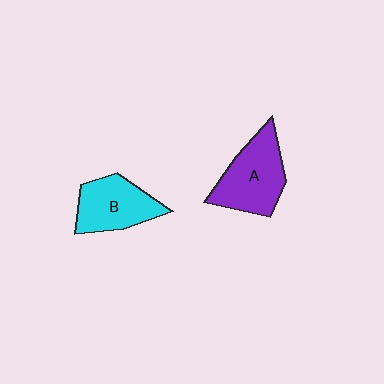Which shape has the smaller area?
Shape B (cyan).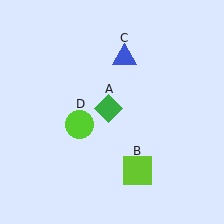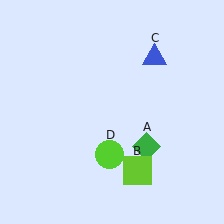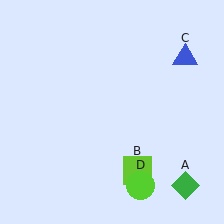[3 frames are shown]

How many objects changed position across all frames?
3 objects changed position: green diamond (object A), blue triangle (object C), lime circle (object D).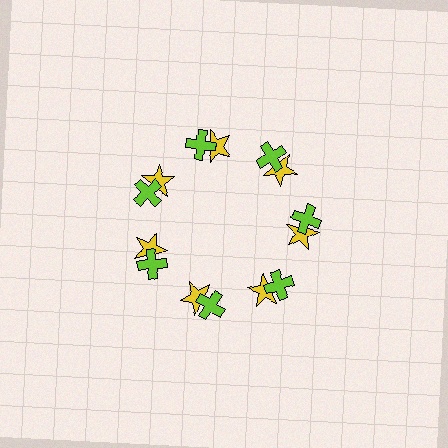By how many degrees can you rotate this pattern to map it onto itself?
The pattern maps onto itself every 51 degrees of rotation.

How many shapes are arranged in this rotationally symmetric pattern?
There are 14 shapes, arranged in 7 groups of 2.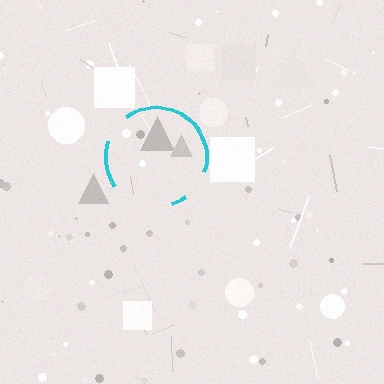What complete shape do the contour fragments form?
The contour fragments form a circle.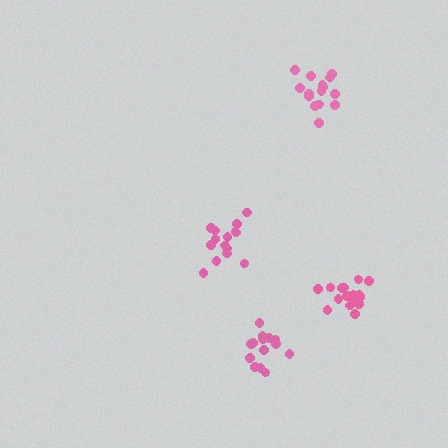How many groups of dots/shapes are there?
There are 4 groups.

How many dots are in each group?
Group 1: 17 dots, Group 2: 15 dots, Group 3: 15 dots, Group 4: 17 dots (64 total).